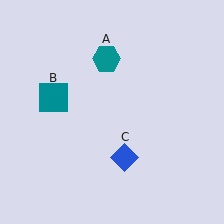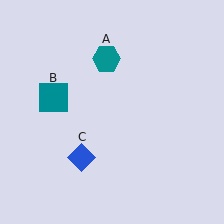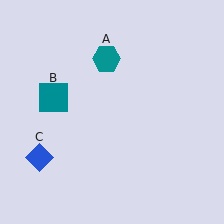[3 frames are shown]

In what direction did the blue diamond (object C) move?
The blue diamond (object C) moved left.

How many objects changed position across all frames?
1 object changed position: blue diamond (object C).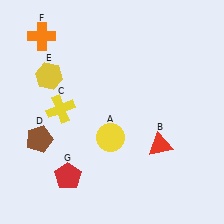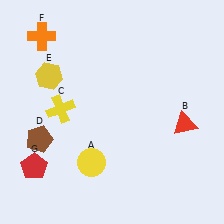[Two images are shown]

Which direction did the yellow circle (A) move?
The yellow circle (A) moved down.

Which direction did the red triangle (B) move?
The red triangle (B) moved right.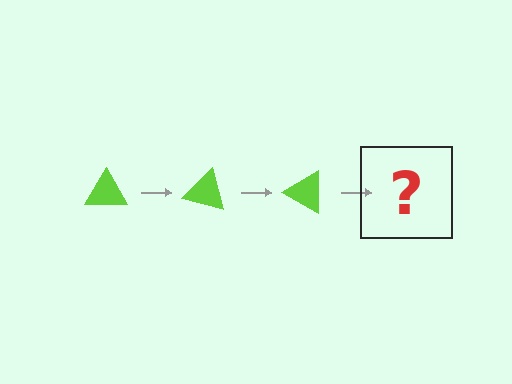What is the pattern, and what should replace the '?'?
The pattern is that the triangle rotates 15 degrees each step. The '?' should be a lime triangle rotated 45 degrees.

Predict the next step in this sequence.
The next step is a lime triangle rotated 45 degrees.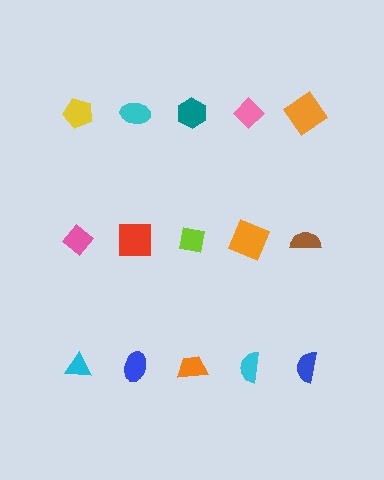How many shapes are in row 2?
5 shapes.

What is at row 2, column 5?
A brown semicircle.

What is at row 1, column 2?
A cyan ellipse.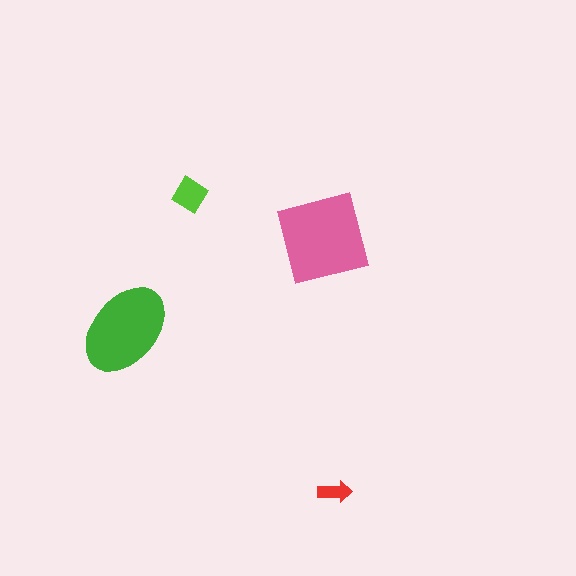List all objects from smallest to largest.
The red arrow, the lime diamond, the green ellipse, the pink square.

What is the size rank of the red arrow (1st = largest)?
4th.